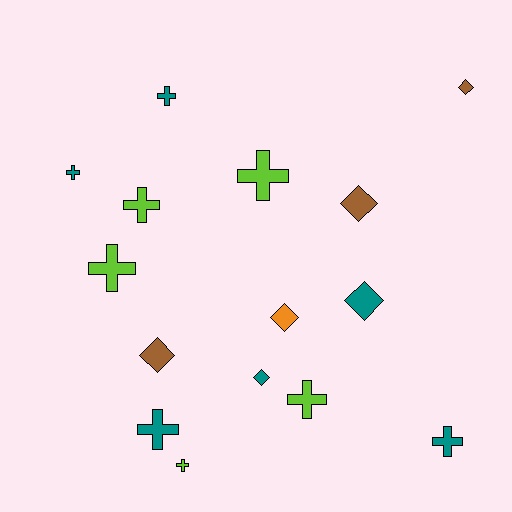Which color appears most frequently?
Teal, with 6 objects.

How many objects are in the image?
There are 15 objects.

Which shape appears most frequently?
Cross, with 9 objects.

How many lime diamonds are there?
There are no lime diamonds.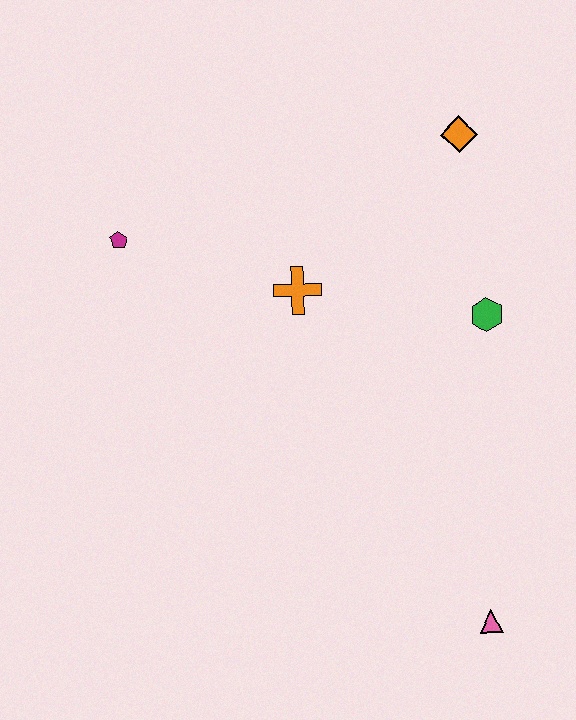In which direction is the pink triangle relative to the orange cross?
The pink triangle is below the orange cross.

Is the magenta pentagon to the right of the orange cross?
No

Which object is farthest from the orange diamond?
The pink triangle is farthest from the orange diamond.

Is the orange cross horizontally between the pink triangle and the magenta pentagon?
Yes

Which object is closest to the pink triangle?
The green hexagon is closest to the pink triangle.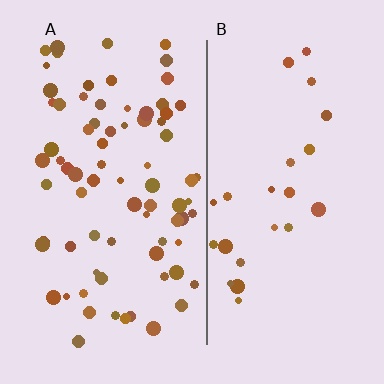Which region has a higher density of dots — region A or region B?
A (the left).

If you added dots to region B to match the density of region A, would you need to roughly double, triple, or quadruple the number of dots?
Approximately triple.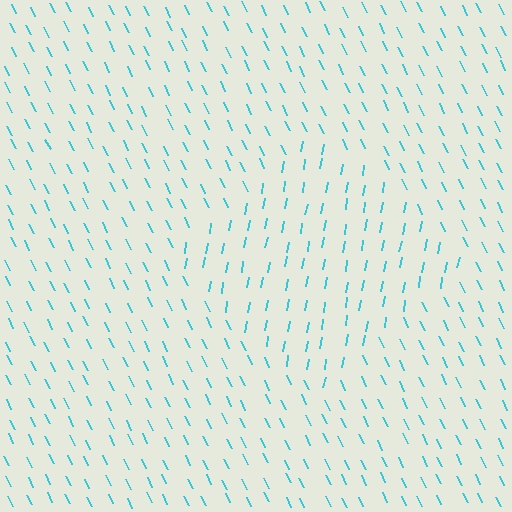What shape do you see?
I see a diamond.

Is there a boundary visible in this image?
Yes, there is a texture boundary formed by a change in line orientation.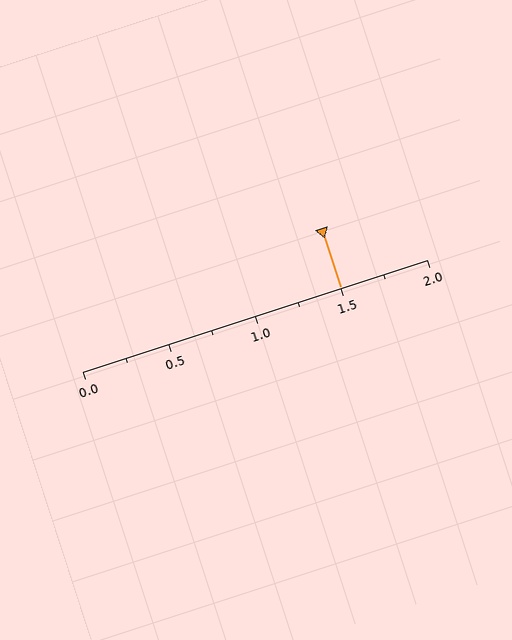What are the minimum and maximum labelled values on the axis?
The axis runs from 0.0 to 2.0.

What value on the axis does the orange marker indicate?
The marker indicates approximately 1.5.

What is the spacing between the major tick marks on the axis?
The major ticks are spaced 0.5 apart.